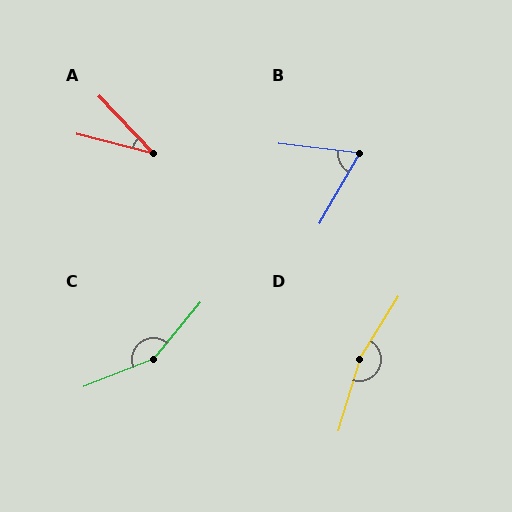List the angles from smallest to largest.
A (32°), B (67°), C (152°), D (165°).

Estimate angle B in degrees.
Approximately 67 degrees.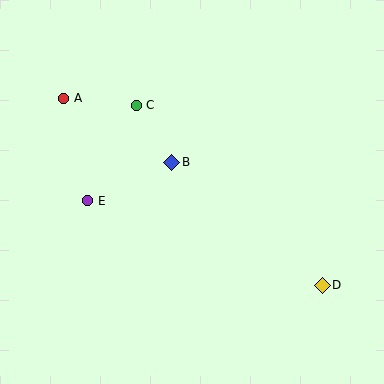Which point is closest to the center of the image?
Point B at (172, 162) is closest to the center.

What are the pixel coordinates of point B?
Point B is at (172, 162).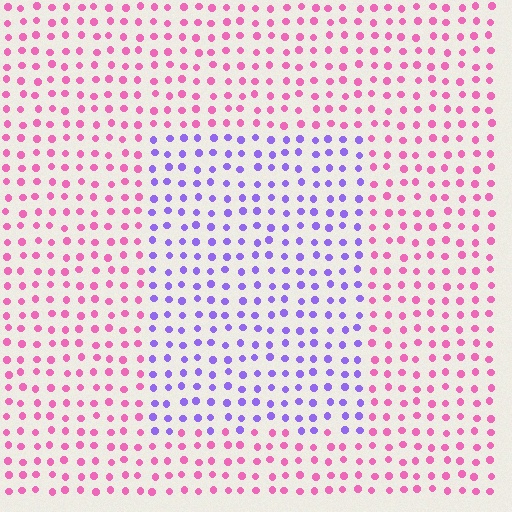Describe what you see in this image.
The image is filled with small pink elements in a uniform arrangement. A rectangle-shaped region is visible where the elements are tinted to a slightly different hue, forming a subtle color boundary.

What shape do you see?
I see a rectangle.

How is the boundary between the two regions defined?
The boundary is defined purely by a slight shift in hue (about 64 degrees). Spacing, size, and orientation are identical on both sides.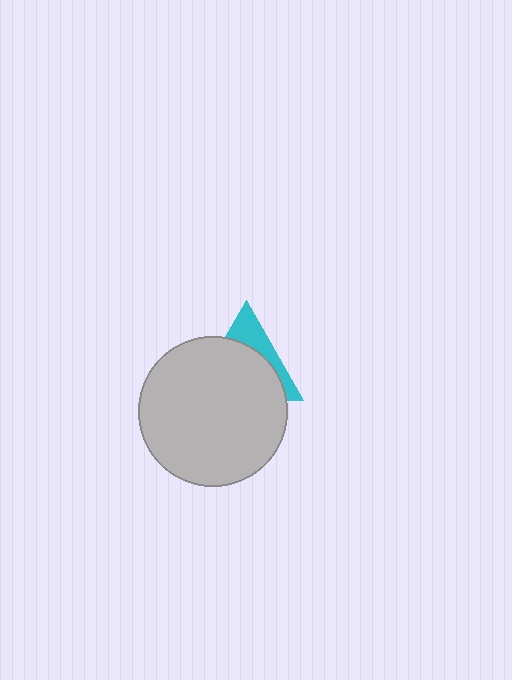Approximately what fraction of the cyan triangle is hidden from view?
Roughly 69% of the cyan triangle is hidden behind the light gray circle.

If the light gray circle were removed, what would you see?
You would see the complete cyan triangle.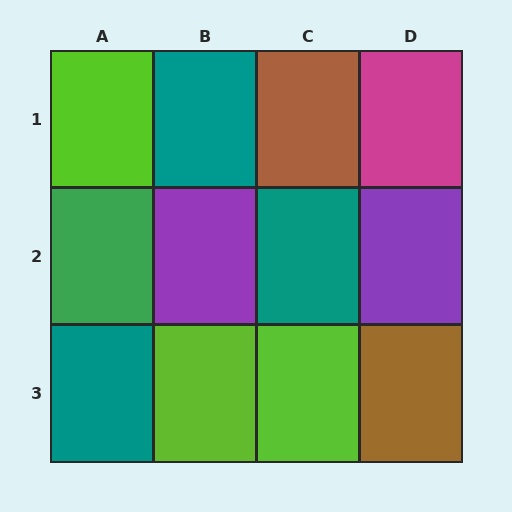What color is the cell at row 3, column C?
Lime.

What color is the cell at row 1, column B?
Teal.